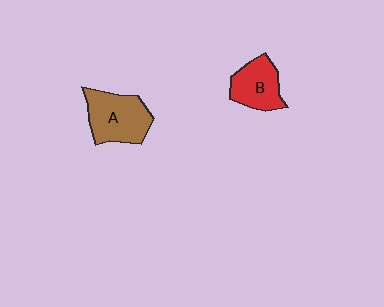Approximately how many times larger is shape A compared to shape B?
Approximately 1.3 times.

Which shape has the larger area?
Shape A (brown).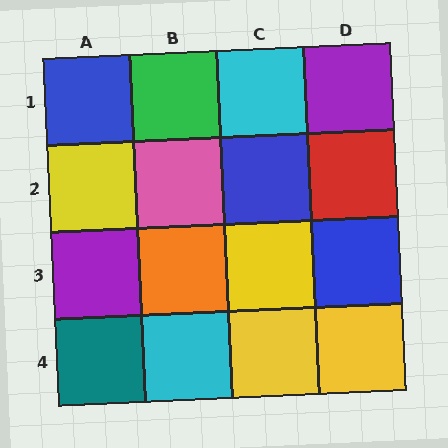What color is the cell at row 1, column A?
Blue.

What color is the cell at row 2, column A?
Yellow.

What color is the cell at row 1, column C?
Cyan.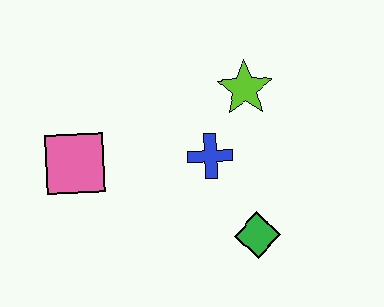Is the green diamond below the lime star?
Yes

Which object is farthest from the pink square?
The green diamond is farthest from the pink square.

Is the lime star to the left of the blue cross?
No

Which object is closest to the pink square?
The blue cross is closest to the pink square.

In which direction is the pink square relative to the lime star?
The pink square is to the left of the lime star.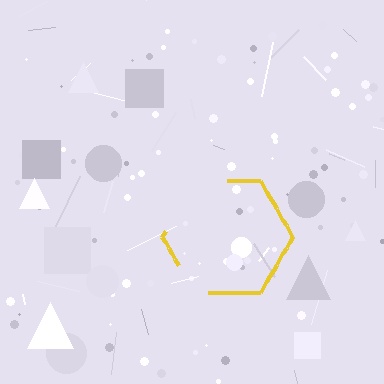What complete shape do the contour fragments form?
The contour fragments form a hexagon.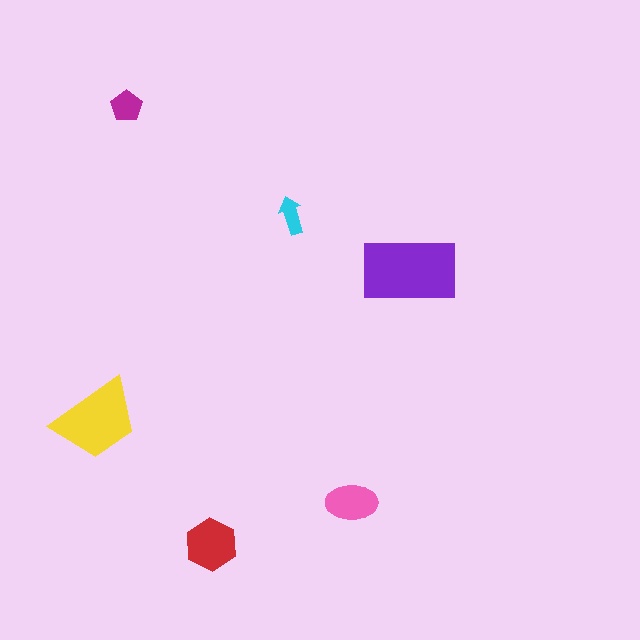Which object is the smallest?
The cyan arrow.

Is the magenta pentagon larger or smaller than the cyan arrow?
Larger.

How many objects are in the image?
There are 6 objects in the image.